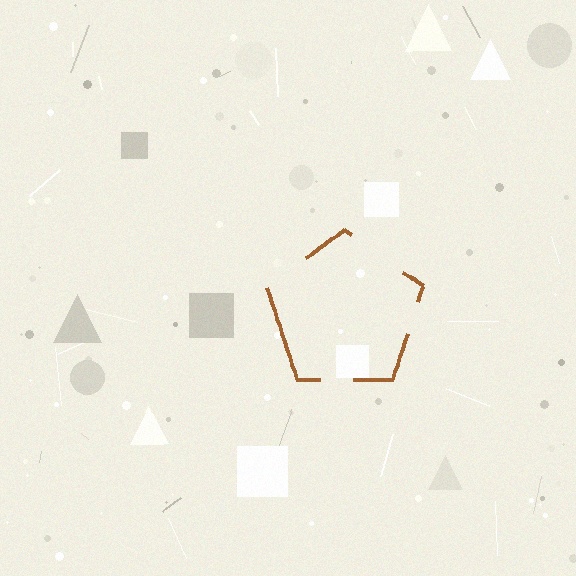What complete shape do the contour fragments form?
The contour fragments form a pentagon.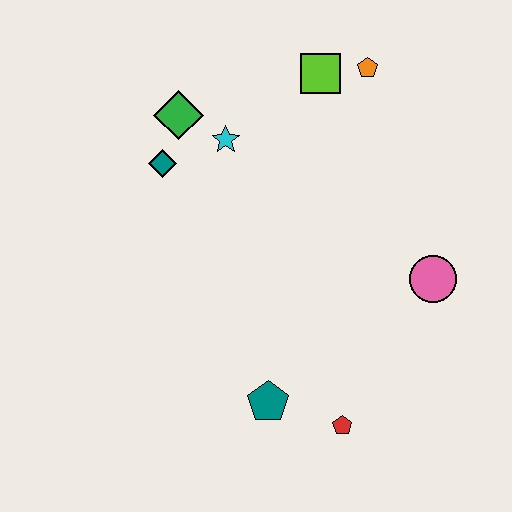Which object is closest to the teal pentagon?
The red pentagon is closest to the teal pentagon.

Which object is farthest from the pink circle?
The green diamond is farthest from the pink circle.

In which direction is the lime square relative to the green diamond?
The lime square is to the right of the green diamond.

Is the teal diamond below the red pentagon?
No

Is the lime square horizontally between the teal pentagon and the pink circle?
Yes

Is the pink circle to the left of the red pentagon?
No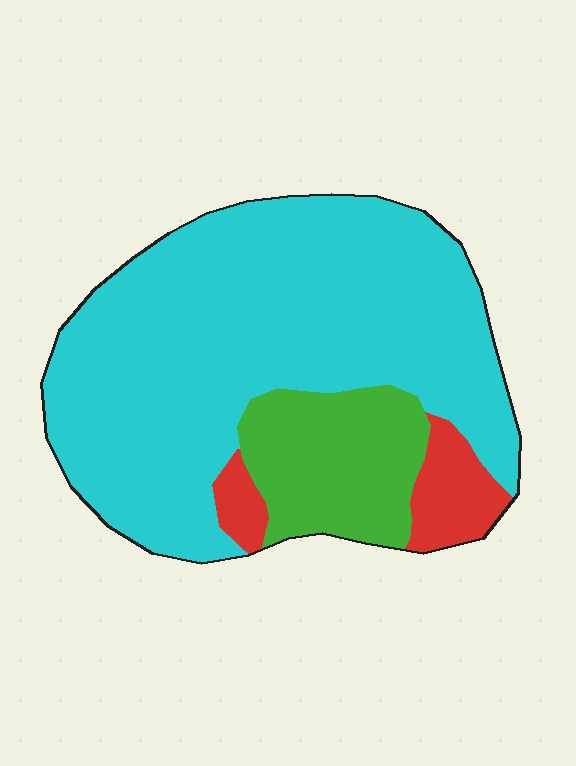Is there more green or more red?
Green.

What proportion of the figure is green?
Green takes up about one sixth (1/6) of the figure.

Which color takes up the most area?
Cyan, at roughly 75%.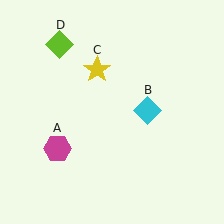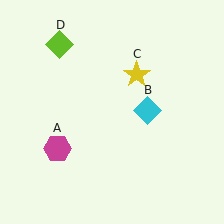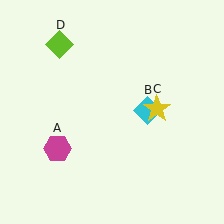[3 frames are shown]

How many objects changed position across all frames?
1 object changed position: yellow star (object C).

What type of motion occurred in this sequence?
The yellow star (object C) rotated clockwise around the center of the scene.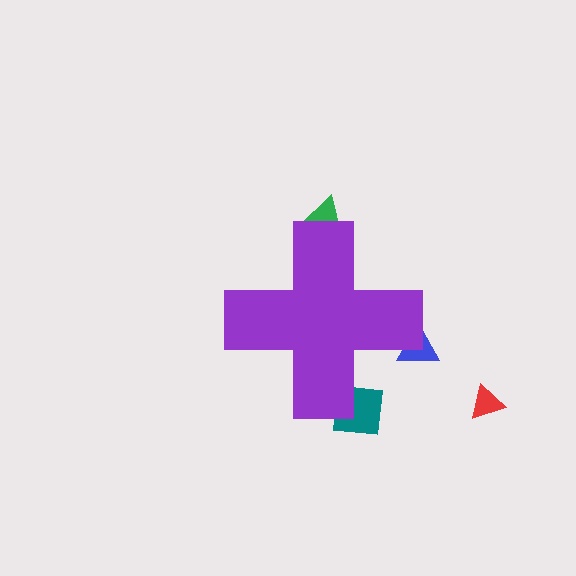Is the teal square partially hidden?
Yes, the teal square is partially hidden behind the purple cross.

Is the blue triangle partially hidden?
Yes, the blue triangle is partially hidden behind the purple cross.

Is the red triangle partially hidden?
No, the red triangle is fully visible.